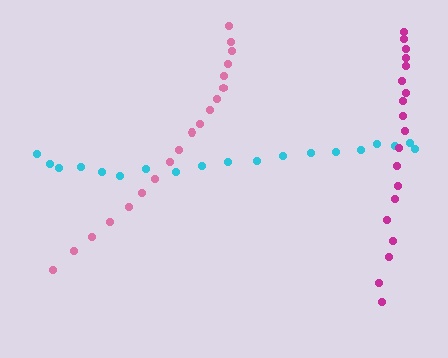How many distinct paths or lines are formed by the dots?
There are 3 distinct paths.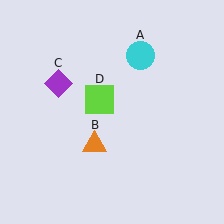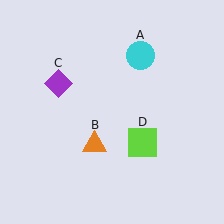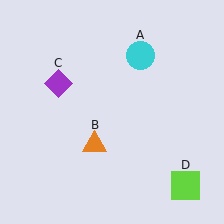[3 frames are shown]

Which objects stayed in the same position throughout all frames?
Cyan circle (object A) and orange triangle (object B) and purple diamond (object C) remained stationary.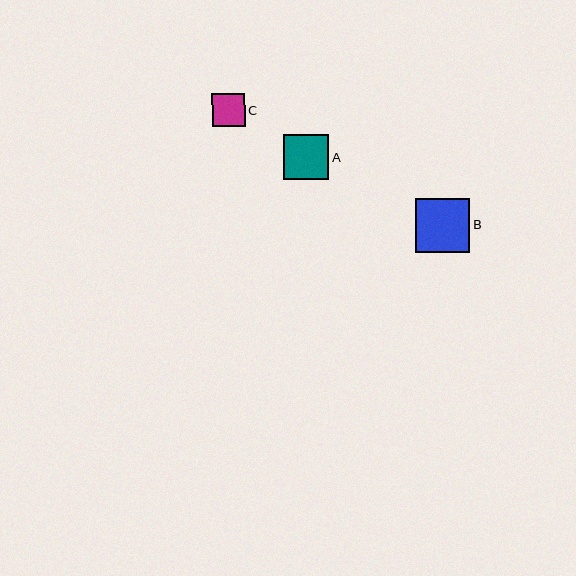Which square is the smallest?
Square C is the smallest with a size of approximately 33 pixels.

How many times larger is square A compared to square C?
Square A is approximately 1.4 times the size of square C.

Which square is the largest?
Square B is the largest with a size of approximately 54 pixels.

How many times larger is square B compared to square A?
Square B is approximately 1.2 times the size of square A.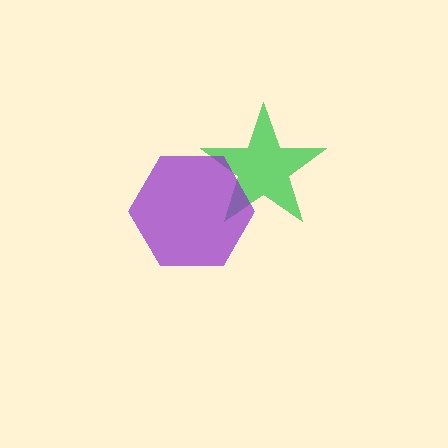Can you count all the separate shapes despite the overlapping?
Yes, there are 2 separate shapes.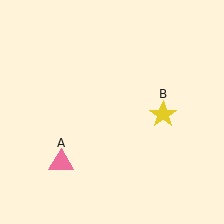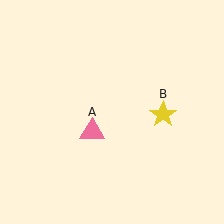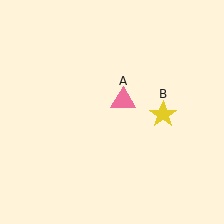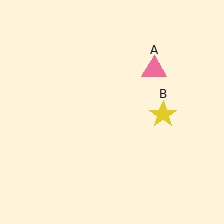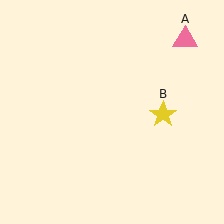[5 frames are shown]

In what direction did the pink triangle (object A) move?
The pink triangle (object A) moved up and to the right.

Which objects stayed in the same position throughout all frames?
Yellow star (object B) remained stationary.